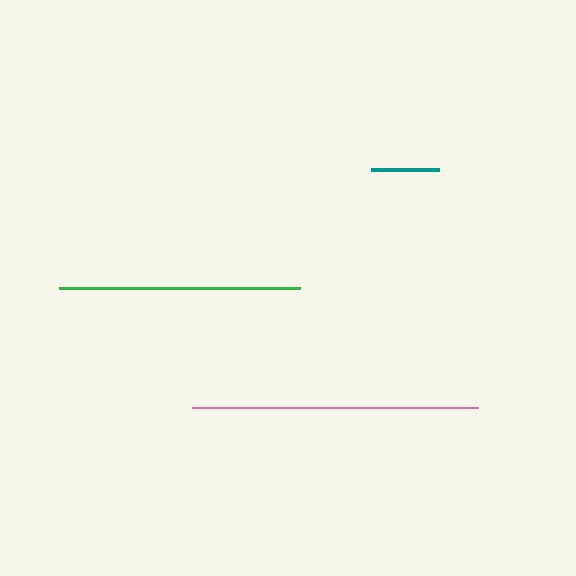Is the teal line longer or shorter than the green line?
The green line is longer than the teal line.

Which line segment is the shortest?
The teal line is the shortest at approximately 68 pixels.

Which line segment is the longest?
The pink line is the longest at approximately 285 pixels.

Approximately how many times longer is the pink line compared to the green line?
The pink line is approximately 1.2 times the length of the green line.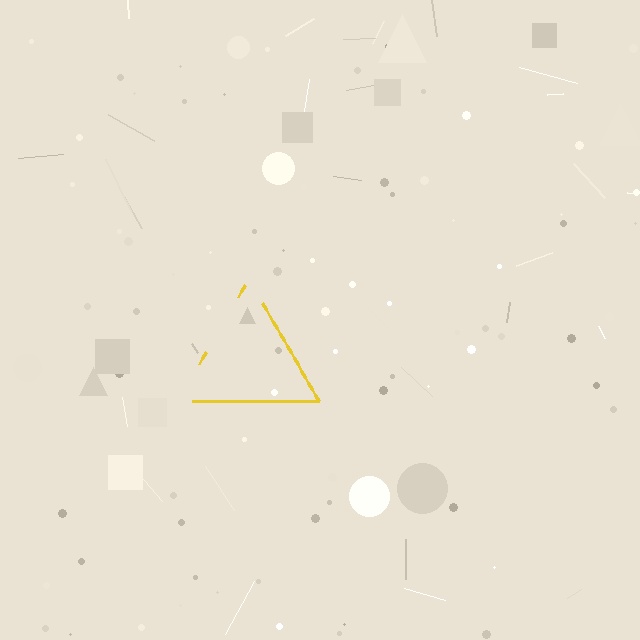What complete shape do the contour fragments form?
The contour fragments form a triangle.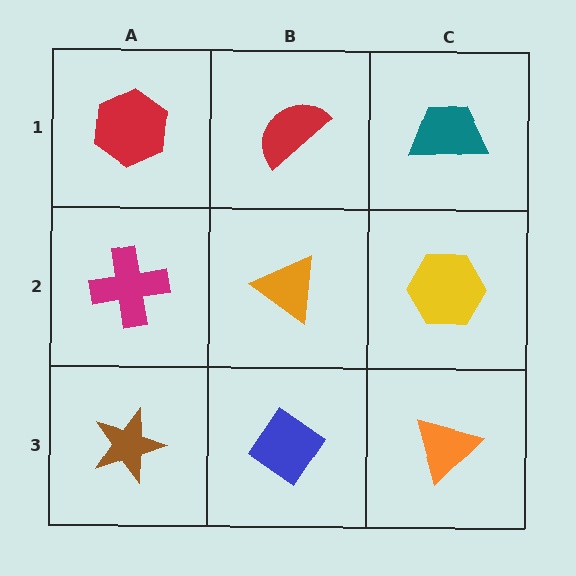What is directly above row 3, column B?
An orange triangle.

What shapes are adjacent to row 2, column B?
A red semicircle (row 1, column B), a blue diamond (row 3, column B), a magenta cross (row 2, column A), a yellow hexagon (row 2, column C).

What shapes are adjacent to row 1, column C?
A yellow hexagon (row 2, column C), a red semicircle (row 1, column B).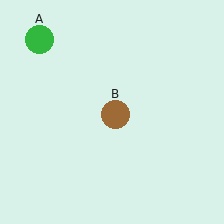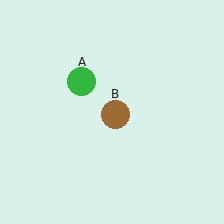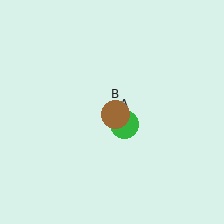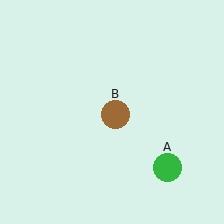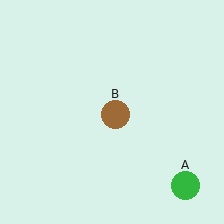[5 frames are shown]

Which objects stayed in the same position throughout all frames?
Brown circle (object B) remained stationary.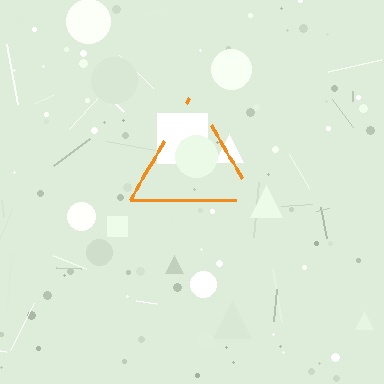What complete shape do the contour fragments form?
The contour fragments form a triangle.